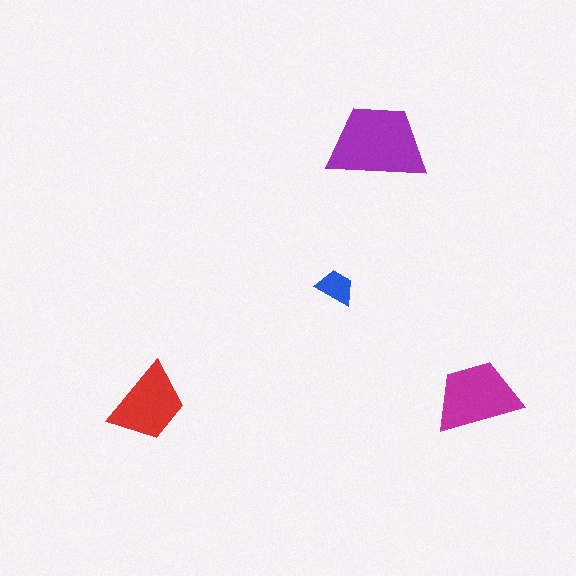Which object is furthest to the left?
The red trapezoid is leftmost.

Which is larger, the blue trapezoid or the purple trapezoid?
The purple one.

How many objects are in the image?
There are 4 objects in the image.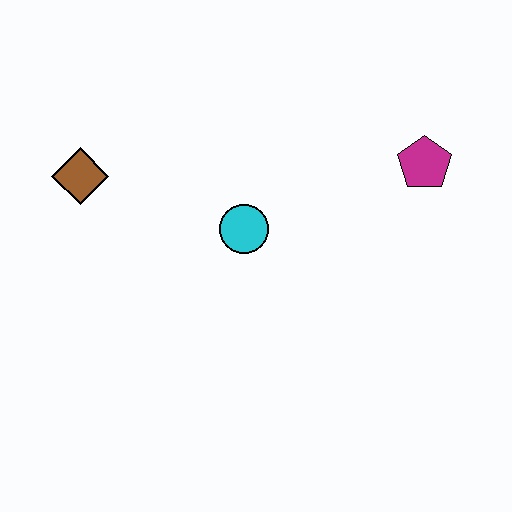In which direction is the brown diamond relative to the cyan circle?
The brown diamond is to the left of the cyan circle.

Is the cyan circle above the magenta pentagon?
No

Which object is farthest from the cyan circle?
The magenta pentagon is farthest from the cyan circle.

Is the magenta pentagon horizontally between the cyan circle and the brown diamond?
No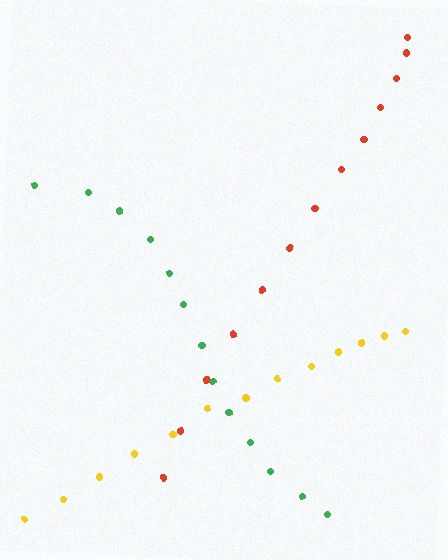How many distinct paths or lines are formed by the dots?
There are 3 distinct paths.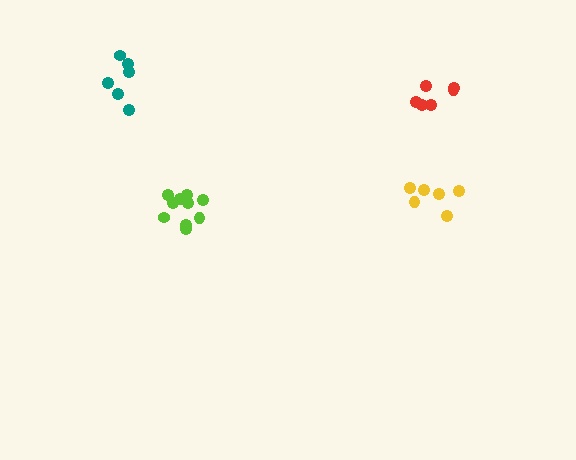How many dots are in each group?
Group 1: 6 dots, Group 2: 6 dots, Group 3: 6 dots, Group 4: 10 dots (28 total).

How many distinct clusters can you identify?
There are 4 distinct clusters.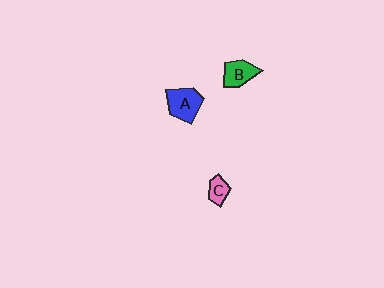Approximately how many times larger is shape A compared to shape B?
Approximately 1.3 times.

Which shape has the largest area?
Shape A (blue).